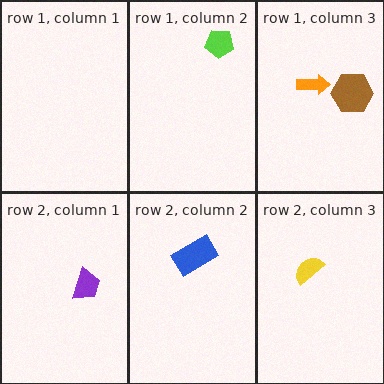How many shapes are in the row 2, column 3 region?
1.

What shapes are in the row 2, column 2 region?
The blue rectangle.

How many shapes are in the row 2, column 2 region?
1.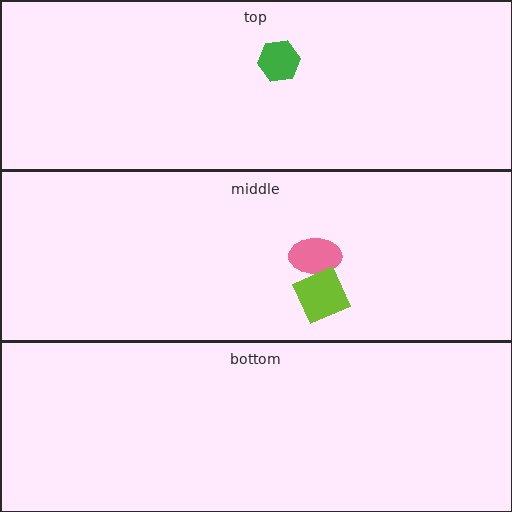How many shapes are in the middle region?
2.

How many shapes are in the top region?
1.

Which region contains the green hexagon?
The top region.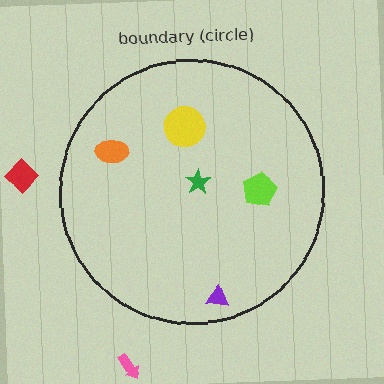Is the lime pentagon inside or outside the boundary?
Inside.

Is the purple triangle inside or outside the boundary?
Inside.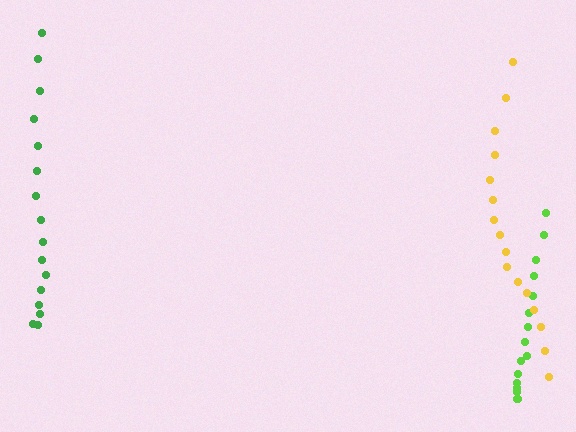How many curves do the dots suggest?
There are 3 distinct paths.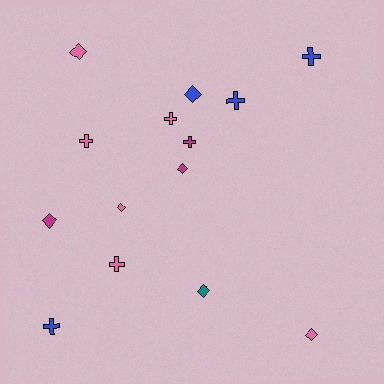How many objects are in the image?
There are 14 objects.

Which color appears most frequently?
Pink, with 6 objects.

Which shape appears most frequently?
Diamond, with 7 objects.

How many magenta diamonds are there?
There are 2 magenta diamonds.